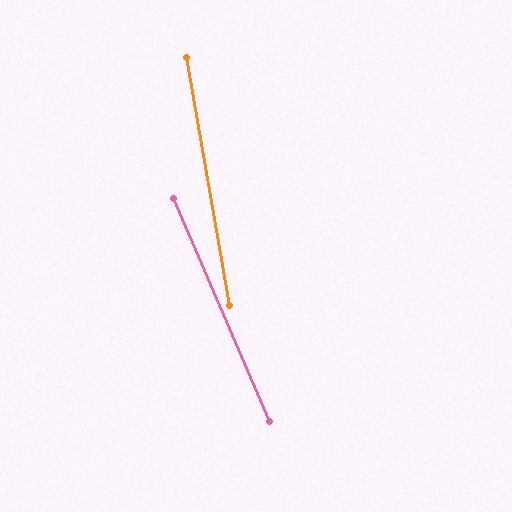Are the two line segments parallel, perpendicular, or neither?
Neither parallel nor perpendicular — they differ by about 13°.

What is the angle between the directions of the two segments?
Approximately 13 degrees.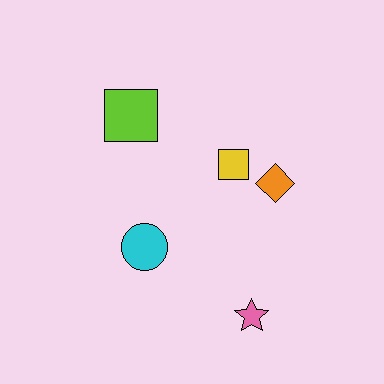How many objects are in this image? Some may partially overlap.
There are 5 objects.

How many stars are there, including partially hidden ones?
There is 1 star.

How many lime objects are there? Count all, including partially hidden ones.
There is 1 lime object.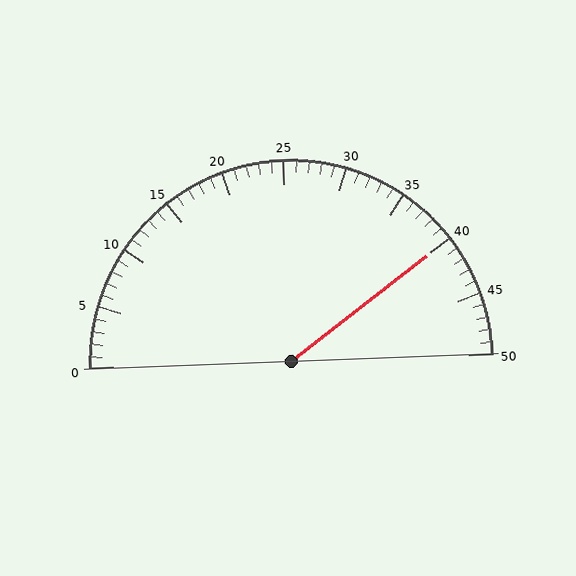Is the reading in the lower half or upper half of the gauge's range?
The reading is in the upper half of the range (0 to 50).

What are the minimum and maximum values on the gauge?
The gauge ranges from 0 to 50.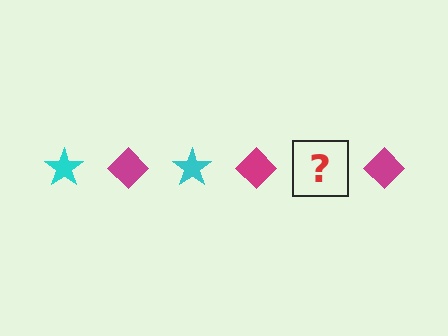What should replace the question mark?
The question mark should be replaced with a cyan star.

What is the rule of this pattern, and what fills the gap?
The rule is that the pattern alternates between cyan star and magenta diamond. The gap should be filled with a cyan star.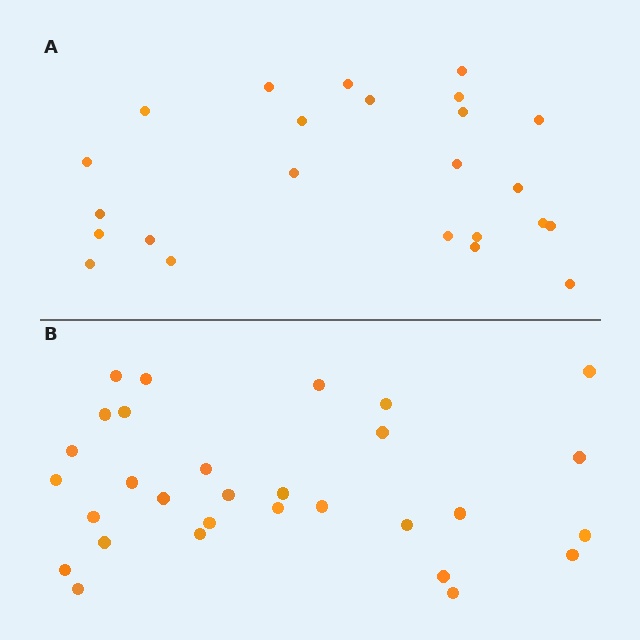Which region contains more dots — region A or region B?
Region B (the bottom region) has more dots.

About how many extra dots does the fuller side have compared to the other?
Region B has about 6 more dots than region A.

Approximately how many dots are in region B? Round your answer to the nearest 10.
About 30 dots.